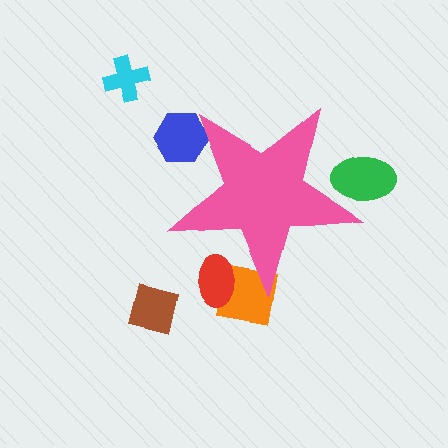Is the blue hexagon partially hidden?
Yes, the blue hexagon is partially hidden behind the pink star.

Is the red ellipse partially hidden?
Yes, the red ellipse is partially hidden behind the pink star.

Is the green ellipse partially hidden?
Yes, the green ellipse is partially hidden behind the pink star.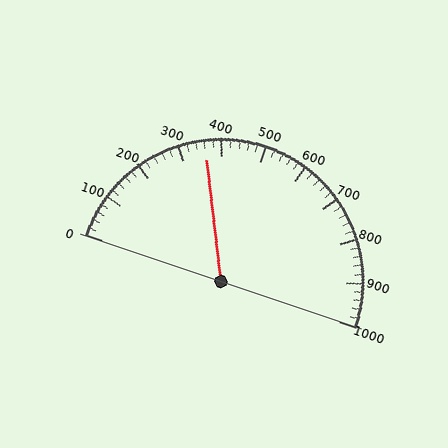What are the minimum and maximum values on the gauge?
The gauge ranges from 0 to 1000.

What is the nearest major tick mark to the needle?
The nearest major tick mark is 400.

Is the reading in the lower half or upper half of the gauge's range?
The reading is in the lower half of the range (0 to 1000).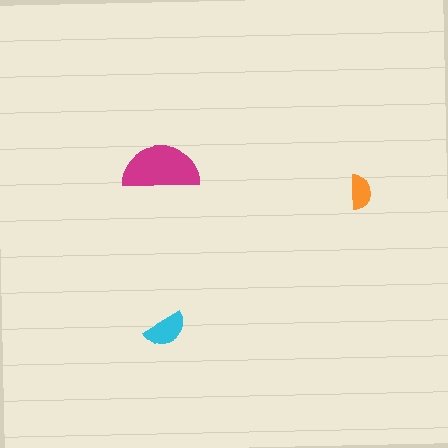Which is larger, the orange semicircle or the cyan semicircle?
The cyan one.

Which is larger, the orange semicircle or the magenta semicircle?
The magenta one.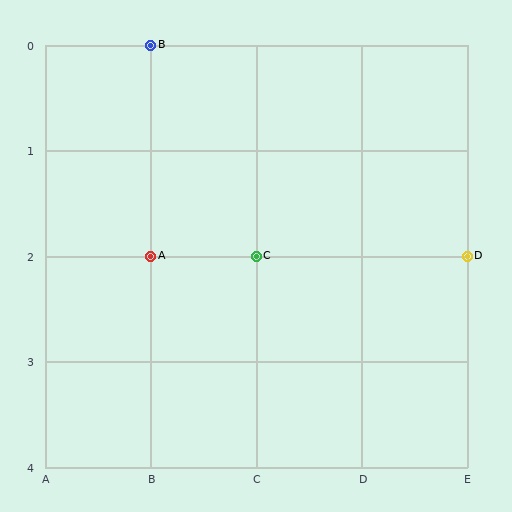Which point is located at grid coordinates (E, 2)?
Point D is at (E, 2).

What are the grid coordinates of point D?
Point D is at grid coordinates (E, 2).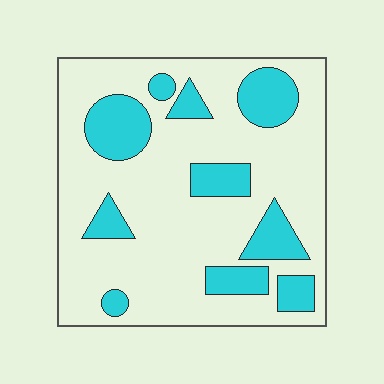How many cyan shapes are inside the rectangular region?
10.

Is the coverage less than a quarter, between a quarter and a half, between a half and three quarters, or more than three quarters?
Less than a quarter.